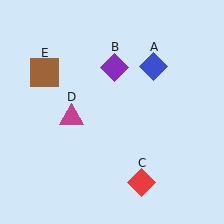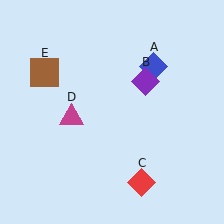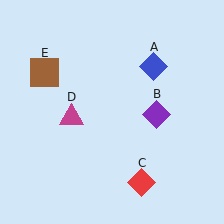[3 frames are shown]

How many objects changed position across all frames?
1 object changed position: purple diamond (object B).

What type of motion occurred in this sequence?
The purple diamond (object B) rotated clockwise around the center of the scene.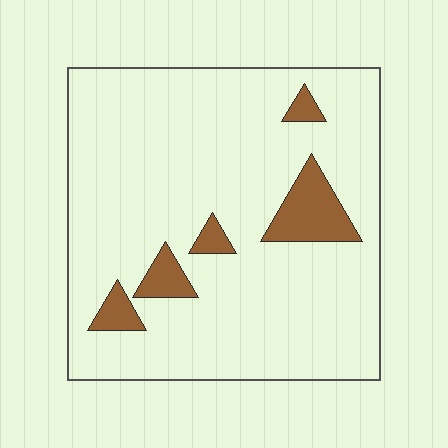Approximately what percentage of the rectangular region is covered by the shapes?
Approximately 10%.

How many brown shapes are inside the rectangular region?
5.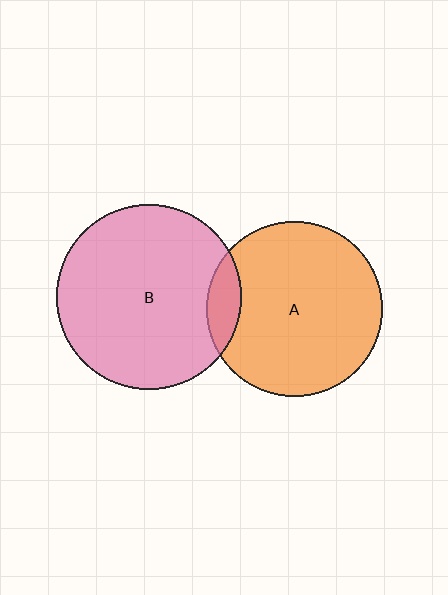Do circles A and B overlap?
Yes.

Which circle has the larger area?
Circle B (pink).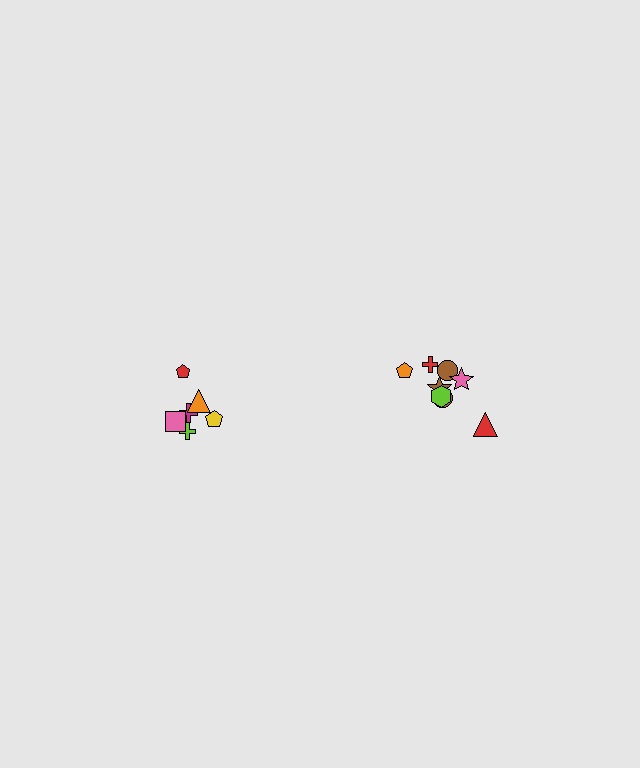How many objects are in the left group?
There are 6 objects.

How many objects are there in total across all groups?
There are 14 objects.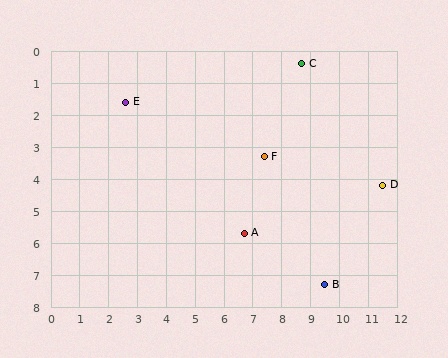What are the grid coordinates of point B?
Point B is at approximately (9.5, 7.3).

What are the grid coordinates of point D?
Point D is at approximately (11.5, 4.2).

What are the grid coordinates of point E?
Point E is at approximately (2.6, 1.6).